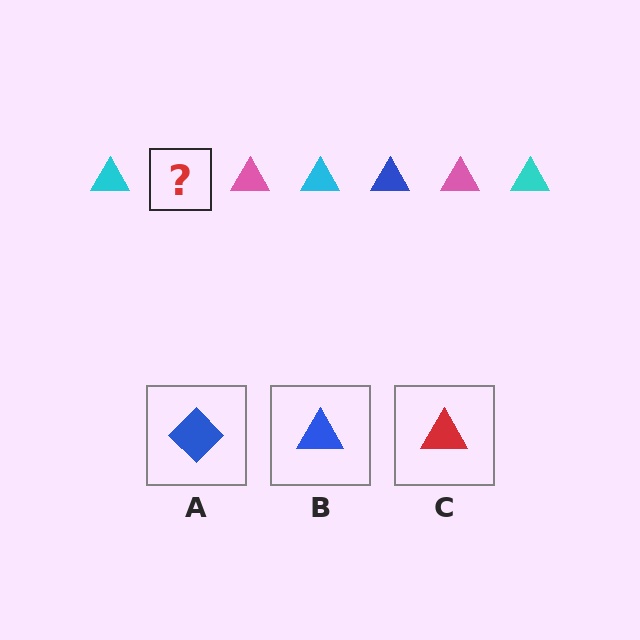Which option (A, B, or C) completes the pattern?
B.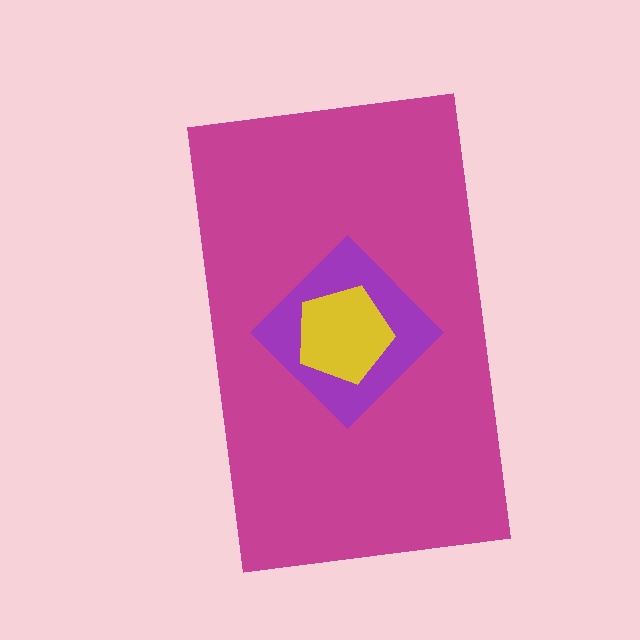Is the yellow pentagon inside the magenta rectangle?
Yes.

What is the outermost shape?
The magenta rectangle.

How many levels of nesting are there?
3.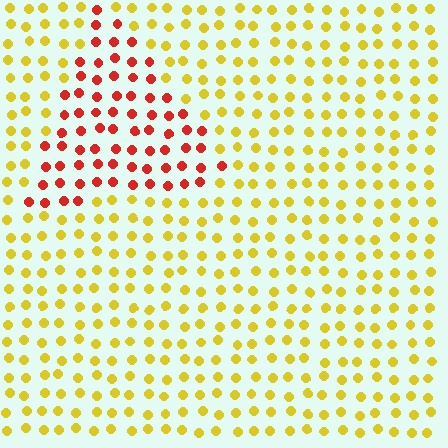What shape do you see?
I see a triangle.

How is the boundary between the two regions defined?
The boundary is defined purely by a slight shift in hue (about 54 degrees). Spacing, size, and orientation are identical on both sides.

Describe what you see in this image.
The image is filled with small yellow elements in a uniform arrangement. A triangle-shaped region is visible where the elements are tinted to a slightly different hue, forming a subtle color boundary.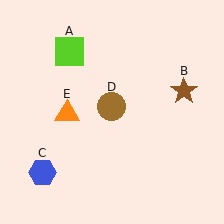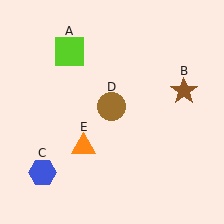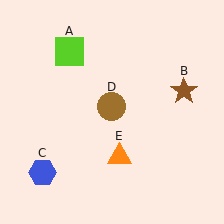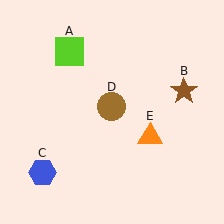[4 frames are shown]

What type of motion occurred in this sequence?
The orange triangle (object E) rotated counterclockwise around the center of the scene.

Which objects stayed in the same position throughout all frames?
Lime square (object A) and brown star (object B) and blue hexagon (object C) and brown circle (object D) remained stationary.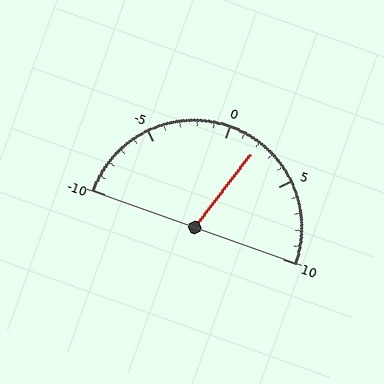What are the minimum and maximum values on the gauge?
The gauge ranges from -10 to 10.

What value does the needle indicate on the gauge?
The needle indicates approximately 2.